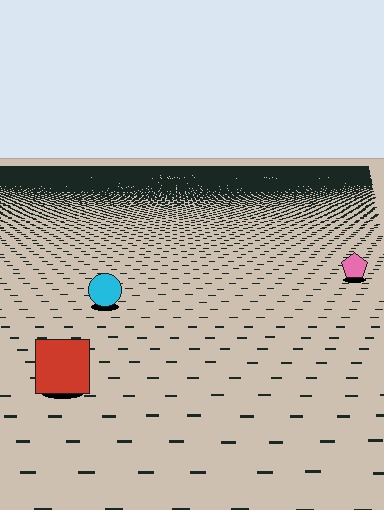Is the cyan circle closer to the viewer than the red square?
No. The red square is closer — you can tell from the texture gradient: the ground texture is coarser near it.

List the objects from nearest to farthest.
From nearest to farthest: the red square, the cyan circle, the pink pentagon.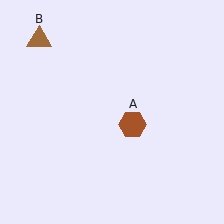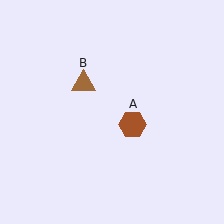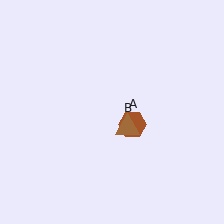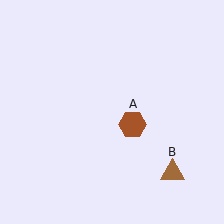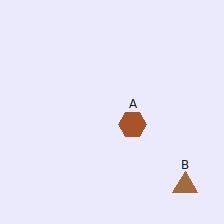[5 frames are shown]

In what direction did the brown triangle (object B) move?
The brown triangle (object B) moved down and to the right.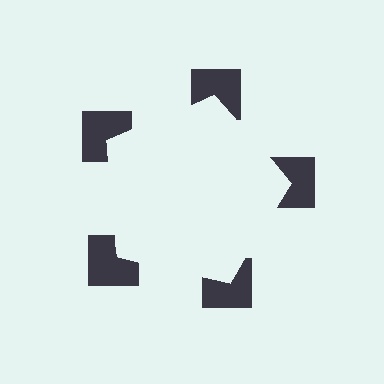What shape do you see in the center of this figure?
An illusory pentagon — its edges are inferred from the aligned wedge cuts in the notched squares, not physically drawn.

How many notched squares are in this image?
There are 5 — one at each vertex of the illusory pentagon.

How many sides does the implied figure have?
5 sides.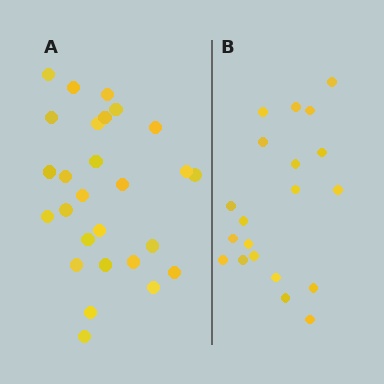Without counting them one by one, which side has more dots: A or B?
Region A (the left region) has more dots.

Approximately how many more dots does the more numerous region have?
Region A has roughly 8 or so more dots than region B.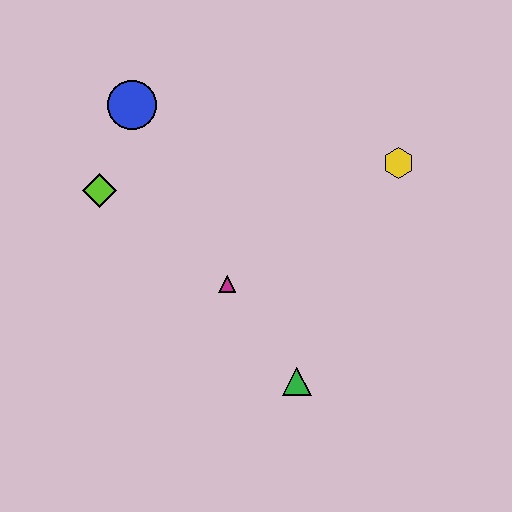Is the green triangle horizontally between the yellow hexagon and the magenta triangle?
Yes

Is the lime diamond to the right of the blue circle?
No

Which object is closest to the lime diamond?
The blue circle is closest to the lime diamond.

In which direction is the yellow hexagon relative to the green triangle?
The yellow hexagon is above the green triangle.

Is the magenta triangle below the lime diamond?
Yes